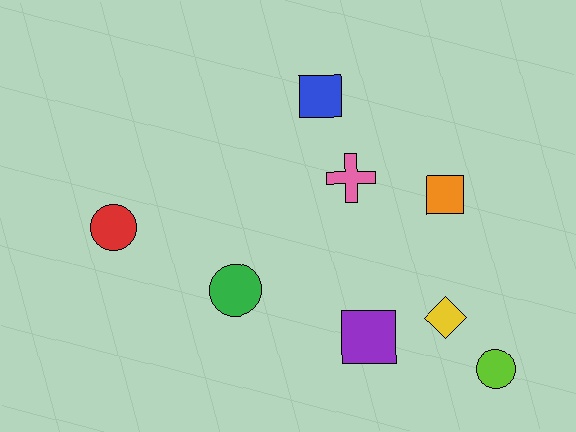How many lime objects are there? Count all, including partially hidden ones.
There is 1 lime object.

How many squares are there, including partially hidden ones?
There are 3 squares.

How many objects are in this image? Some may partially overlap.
There are 8 objects.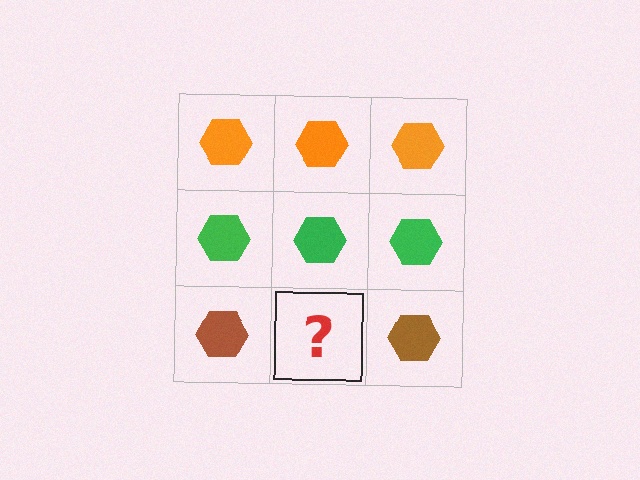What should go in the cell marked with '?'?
The missing cell should contain a brown hexagon.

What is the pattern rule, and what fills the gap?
The rule is that each row has a consistent color. The gap should be filled with a brown hexagon.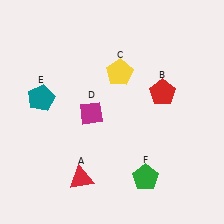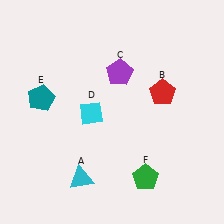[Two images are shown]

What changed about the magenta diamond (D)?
In Image 1, D is magenta. In Image 2, it changed to cyan.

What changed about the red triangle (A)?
In Image 1, A is red. In Image 2, it changed to cyan.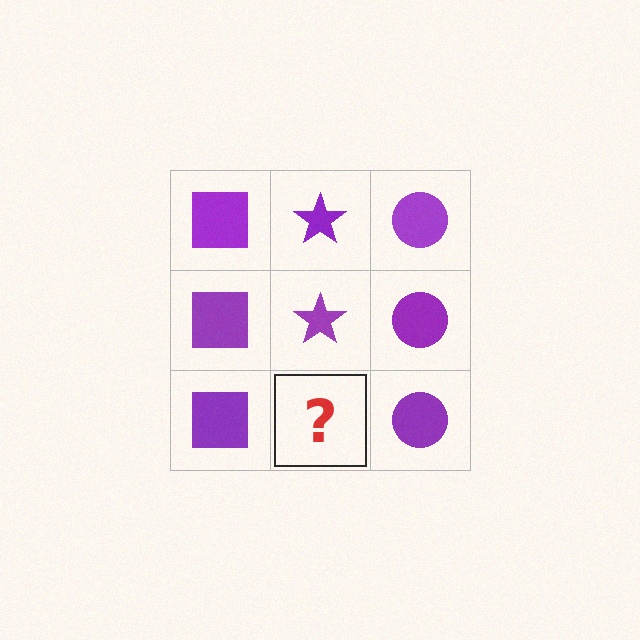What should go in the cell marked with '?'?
The missing cell should contain a purple star.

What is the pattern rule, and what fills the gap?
The rule is that each column has a consistent shape. The gap should be filled with a purple star.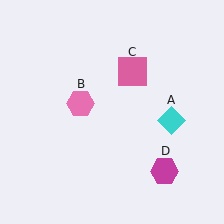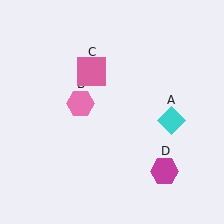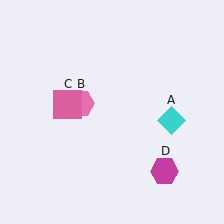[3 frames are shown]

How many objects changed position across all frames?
1 object changed position: pink square (object C).